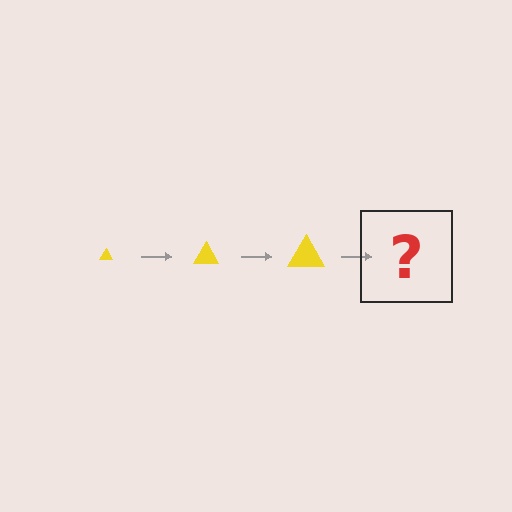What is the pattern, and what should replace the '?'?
The pattern is that the triangle gets progressively larger each step. The '?' should be a yellow triangle, larger than the previous one.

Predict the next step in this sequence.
The next step is a yellow triangle, larger than the previous one.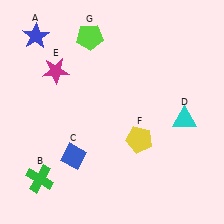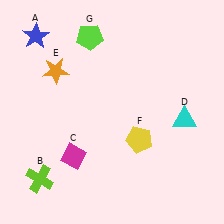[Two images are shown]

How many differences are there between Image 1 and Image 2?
There are 3 differences between the two images.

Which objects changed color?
B changed from green to lime. C changed from blue to magenta. E changed from magenta to orange.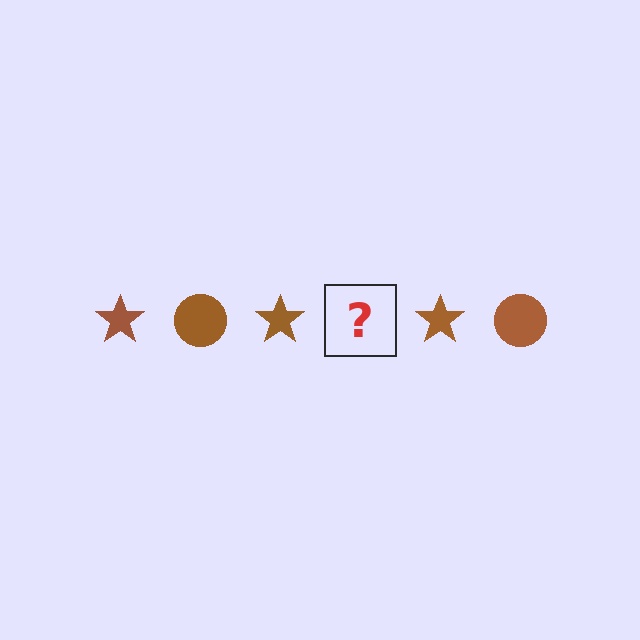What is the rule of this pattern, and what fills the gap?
The rule is that the pattern cycles through star, circle shapes in brown. The gap should be filled with a brown circle.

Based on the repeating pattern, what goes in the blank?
The blank should be a brown circle.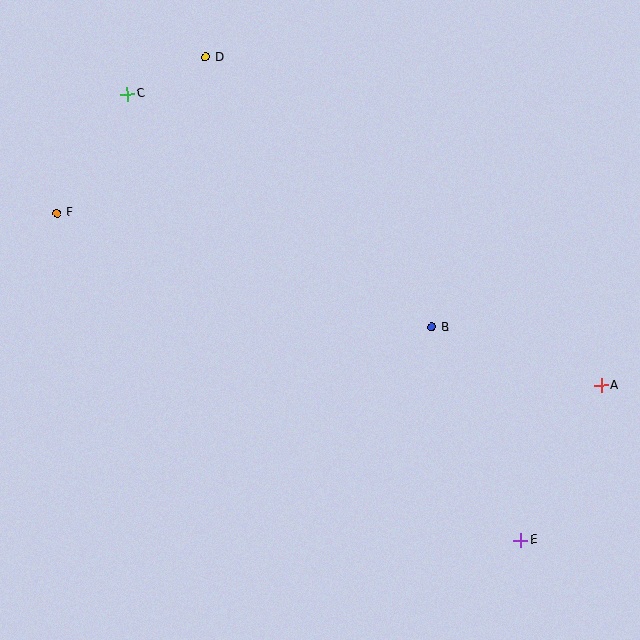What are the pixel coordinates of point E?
Point E is at (521, 540).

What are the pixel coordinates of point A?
Point A is at (601, 385).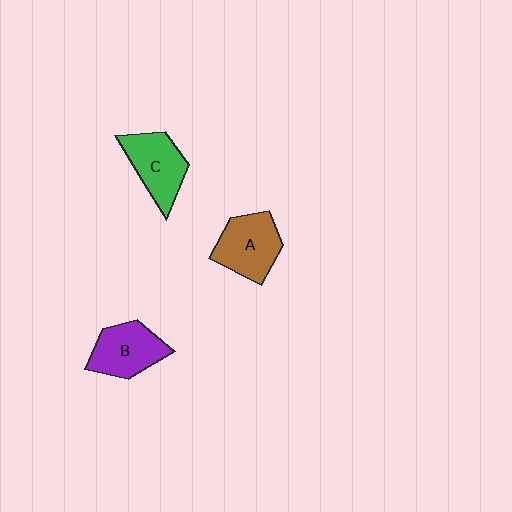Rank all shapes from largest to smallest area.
From largest to smallest: A (brown), C (green), B (purple).